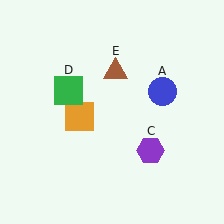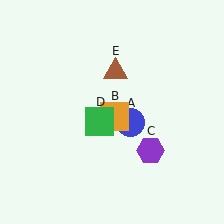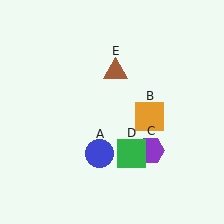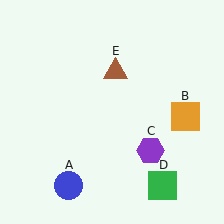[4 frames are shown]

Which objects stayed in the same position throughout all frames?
Purple hexagon (object C) and brown triangle (object E) remained stationary.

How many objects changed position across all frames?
3 objects changed position: blue circle (object A), orange square (object B), green square (object D).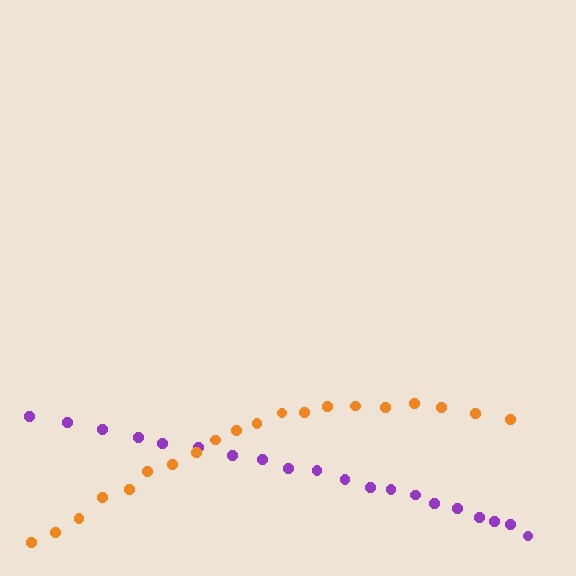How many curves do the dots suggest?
There are 2 distinct paths.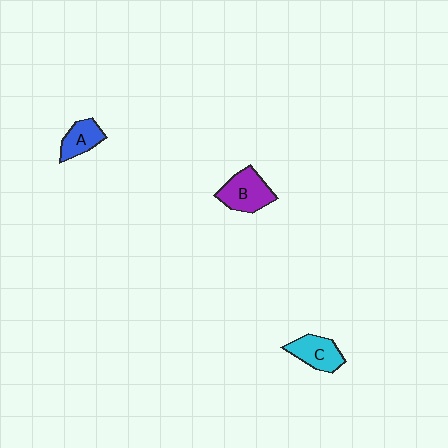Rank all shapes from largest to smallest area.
From largest to smallest: B (purple), C (cyan), A (blue).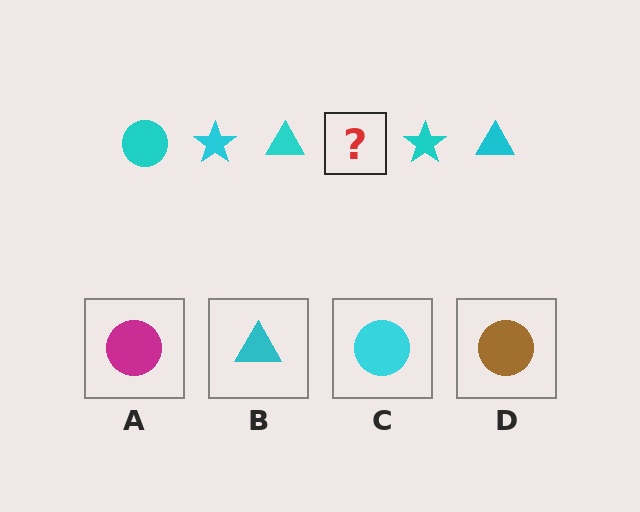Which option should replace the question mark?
Option C.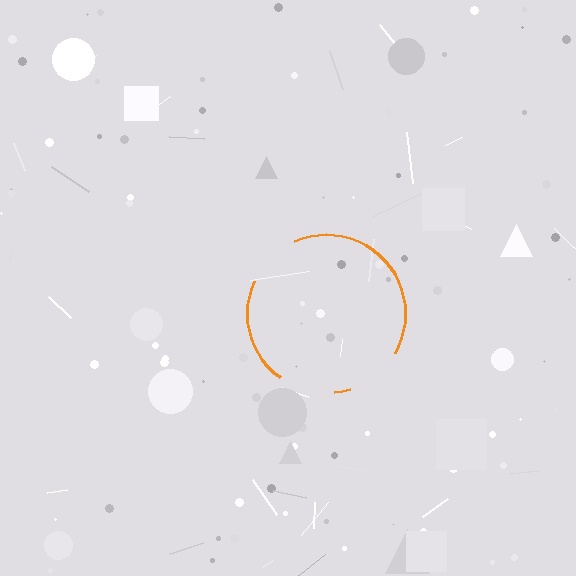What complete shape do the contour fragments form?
The contour fragments form a circle.